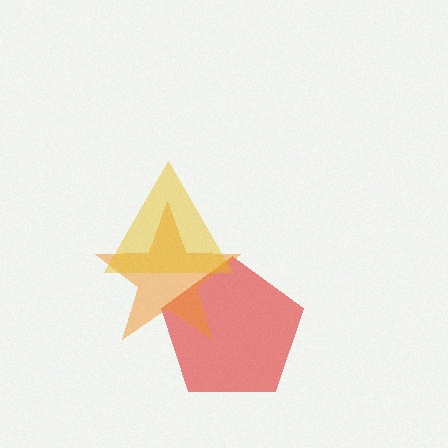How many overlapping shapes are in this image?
There are 3 overlapping shapes in the image.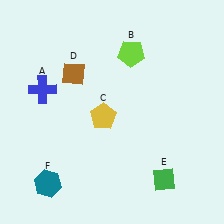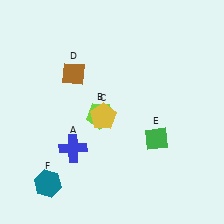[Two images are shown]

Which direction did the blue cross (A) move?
The blue cross (A) moved down.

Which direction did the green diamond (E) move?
The green diamond (E) moved up.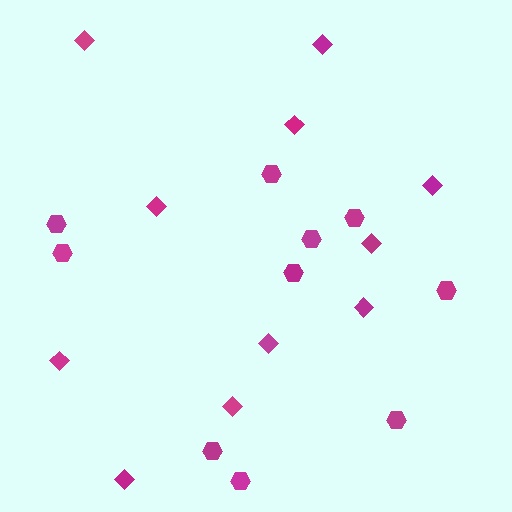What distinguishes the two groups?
There are 2 groups: one group of diamonds (11) and one group of hexagons (10).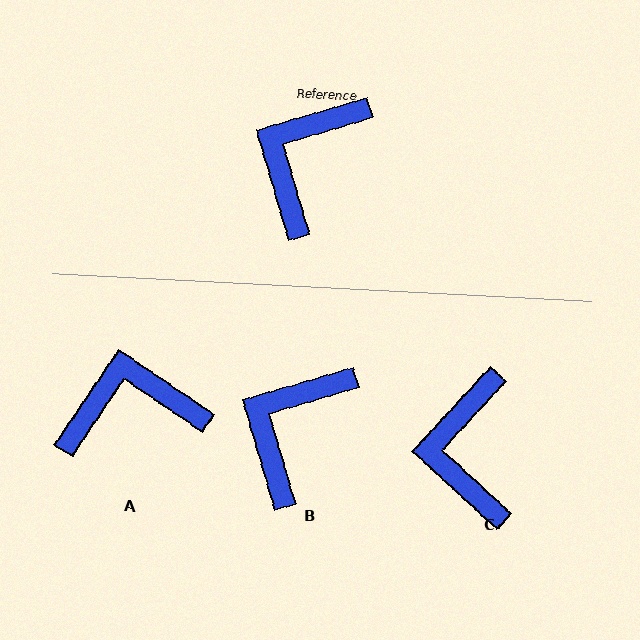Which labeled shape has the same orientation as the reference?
B.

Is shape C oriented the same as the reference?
No, it is off by about 31 degrees.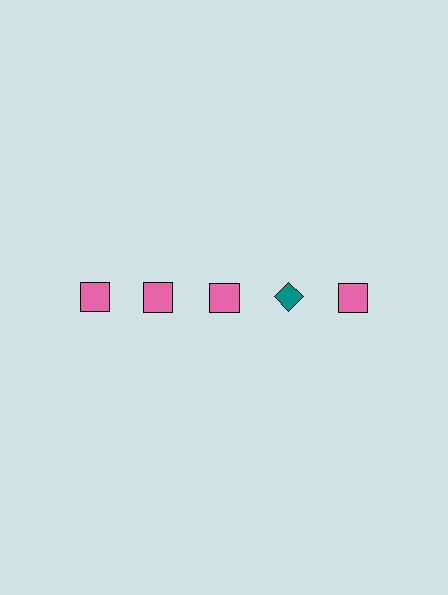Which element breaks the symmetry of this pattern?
The teal diamond in the top row, second from right column breaks the symmetry. All other shapes are pink squares.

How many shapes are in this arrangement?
There are 5 shapes arranged in a grid pattern.